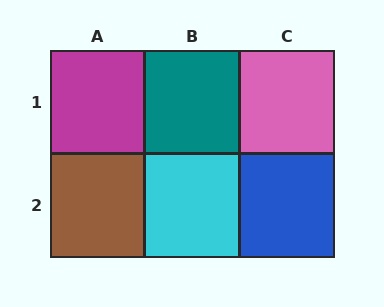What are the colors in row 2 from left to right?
Brown, cyan, blue.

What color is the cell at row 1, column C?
Pink.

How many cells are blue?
1 cell is blue.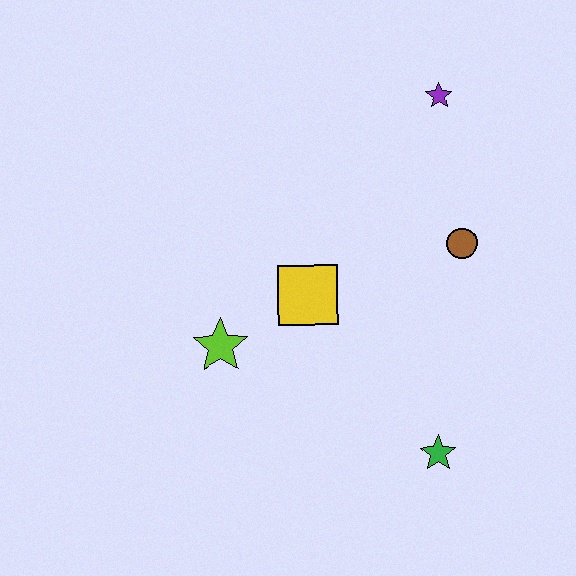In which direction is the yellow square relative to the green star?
The yellow square is above the green star.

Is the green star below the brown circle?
Yes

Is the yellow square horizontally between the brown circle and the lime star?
Yes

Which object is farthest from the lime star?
The purple star is farthest from the lime star.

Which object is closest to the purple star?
The brown circle is closest to the purple star.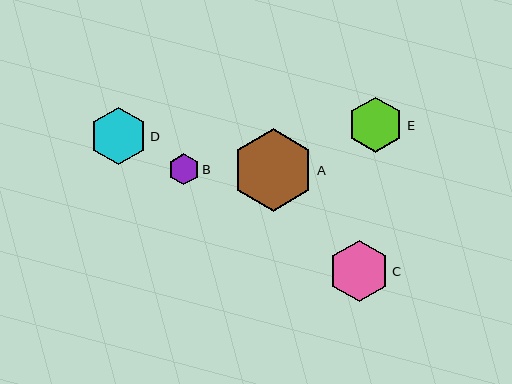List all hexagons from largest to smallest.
From largest to smallest: A, C, D, E, B.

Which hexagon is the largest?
Hexagon A is the largest with a size of approximately 83 pixels.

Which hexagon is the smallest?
Hexagon B is the smallest with a size of approximately 31 pixels.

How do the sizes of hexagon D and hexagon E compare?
Hexagon D and hexagon E are approximately the same size.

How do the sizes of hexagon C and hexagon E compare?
Hexagon C and hexagon E are approximately the same size.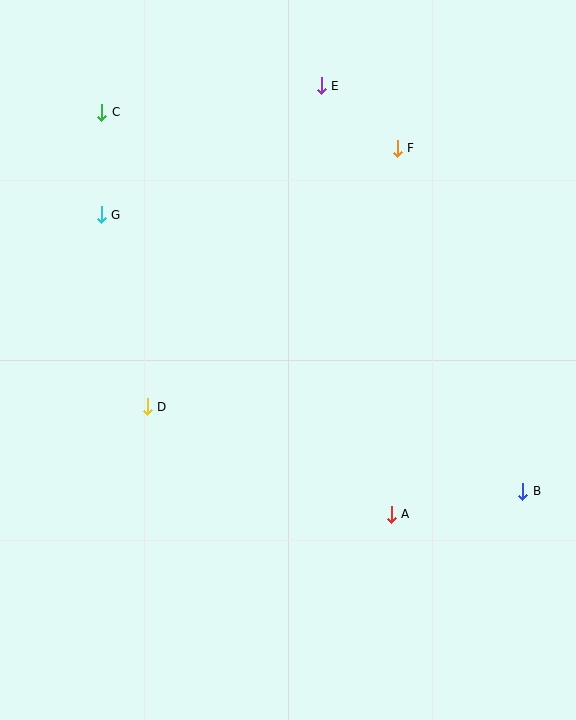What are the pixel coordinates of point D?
Point D is at (147, 407).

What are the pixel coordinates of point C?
Point C is at (102, 112).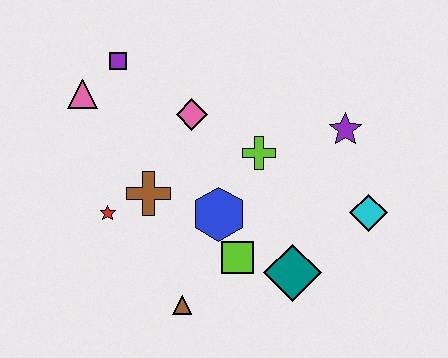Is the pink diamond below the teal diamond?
No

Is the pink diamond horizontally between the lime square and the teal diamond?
No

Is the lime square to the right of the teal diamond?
No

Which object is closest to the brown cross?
The red star is closest to the brown cross.